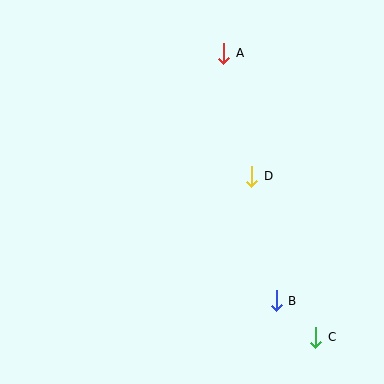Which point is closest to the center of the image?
Point D at (252, 176) is closest to the center.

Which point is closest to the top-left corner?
Point A is closest to the top-left corner.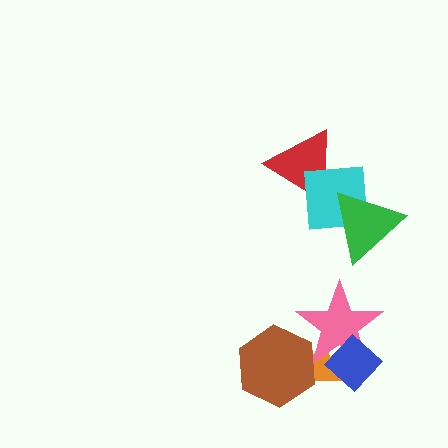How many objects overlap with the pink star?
3 objects overlap with the pink star.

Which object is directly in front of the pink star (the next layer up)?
The brown hexagon is directly in front of the pink star.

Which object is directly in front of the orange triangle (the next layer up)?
The pink star is directly in front of the orange triangle.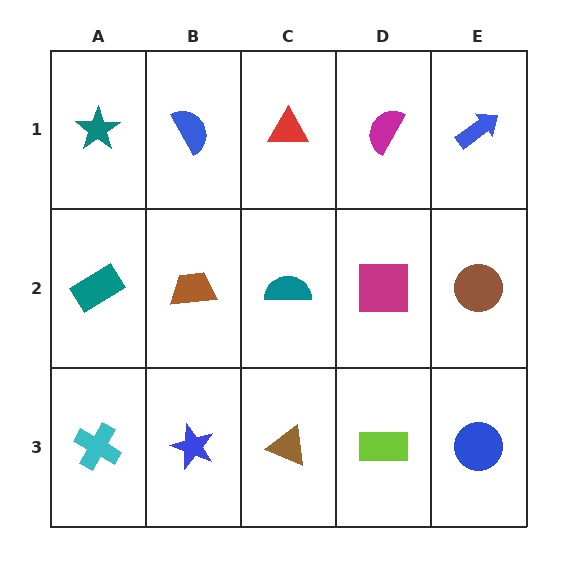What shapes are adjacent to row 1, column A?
A teal rectangle (row 2, column A), a blue semicircle (row 1, column B).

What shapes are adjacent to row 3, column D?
A magenta square (row 2, column D), a brown triangle (row 3, column C), a blue circle (row 3, column E).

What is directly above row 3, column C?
A teal semicircle.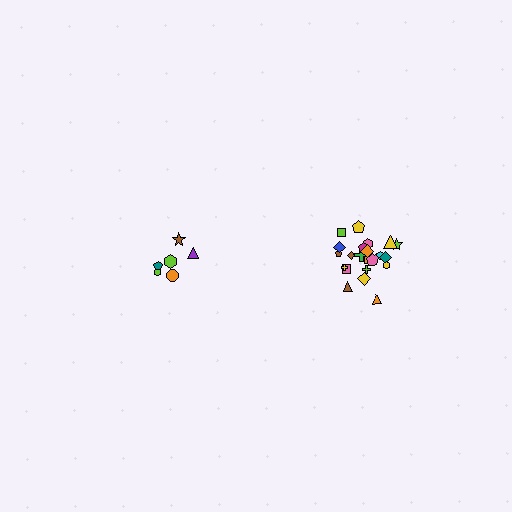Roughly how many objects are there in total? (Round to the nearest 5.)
Roughly 30 objects in total.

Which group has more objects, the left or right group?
The right group.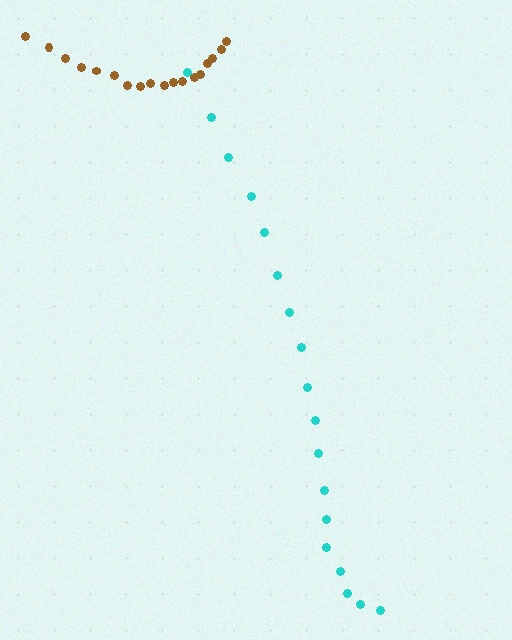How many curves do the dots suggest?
There are 2 distinct paths.